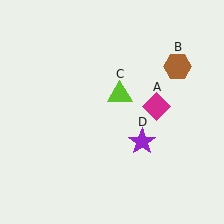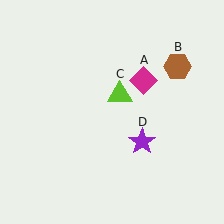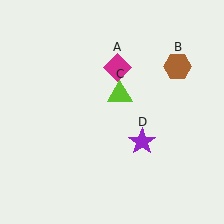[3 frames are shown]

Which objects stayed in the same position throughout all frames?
Brown hexagon (object B) and lime triangle (object C) and purple star (object D) remained stationary.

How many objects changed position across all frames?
1 object changed position: magenta diamond (object A).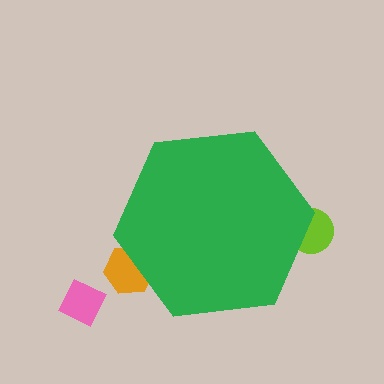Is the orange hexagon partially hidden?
Yes, the orange hexagon is partially hidden behind the green hexagon.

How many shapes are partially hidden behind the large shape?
2 shapes are partially hidden.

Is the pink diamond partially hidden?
No, the pink diamond is fully visible.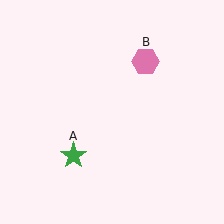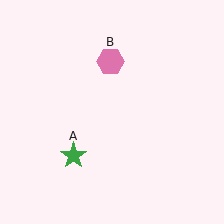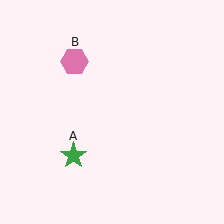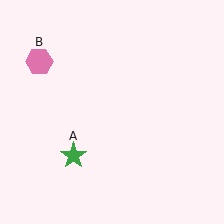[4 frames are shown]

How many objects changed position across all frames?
1 object changed position: pink hexagon (object B).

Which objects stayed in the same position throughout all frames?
Green star (object A) remained stationary.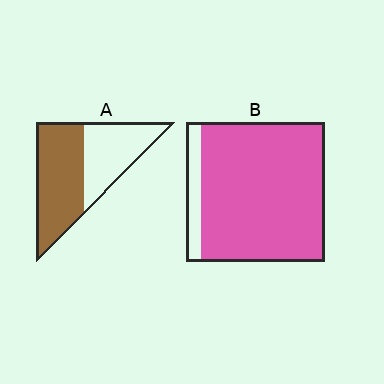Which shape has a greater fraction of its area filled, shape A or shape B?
Shape B.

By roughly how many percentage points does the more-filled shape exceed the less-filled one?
By roughly 30 percentage points (B over A).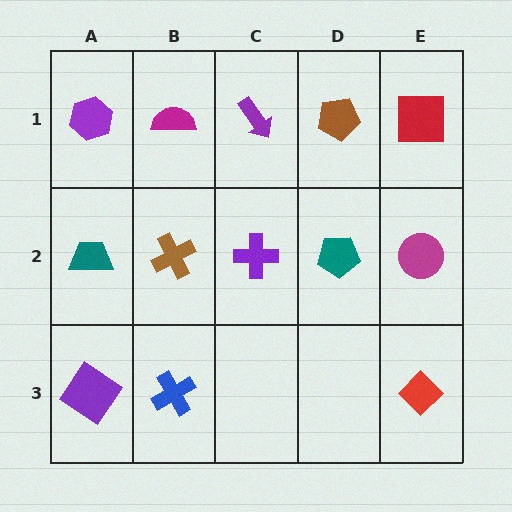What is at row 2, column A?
A teal trapezoid.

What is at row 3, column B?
A blue cross.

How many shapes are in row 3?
3 shapes.